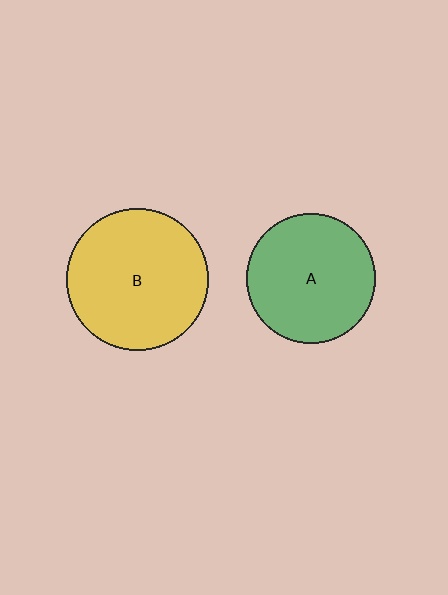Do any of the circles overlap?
No, none of the circles overlap.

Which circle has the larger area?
Circle B (yellow).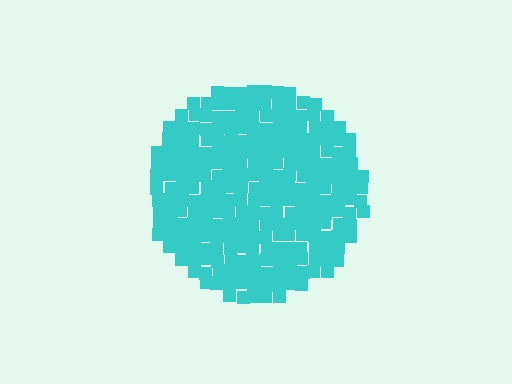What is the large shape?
The large shape is a circle.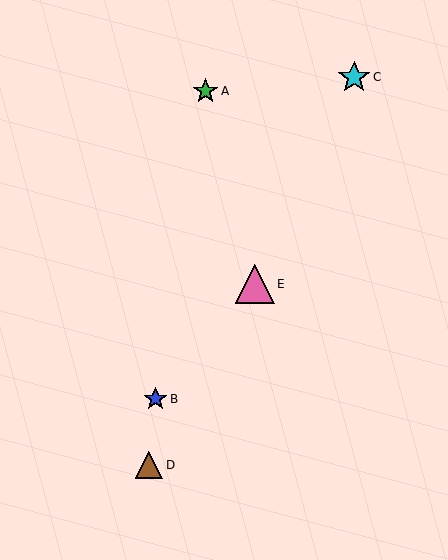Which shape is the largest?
The pink triangle (labeled E) is the largest.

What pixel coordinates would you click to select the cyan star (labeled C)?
Click at (354, 77) to select the cyan star C.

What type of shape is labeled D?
Shape D is a brown triangle.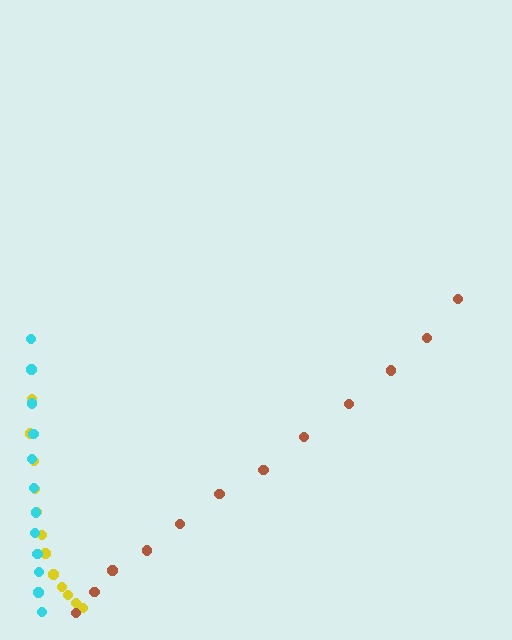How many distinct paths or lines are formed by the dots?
There are 3 distinct paths.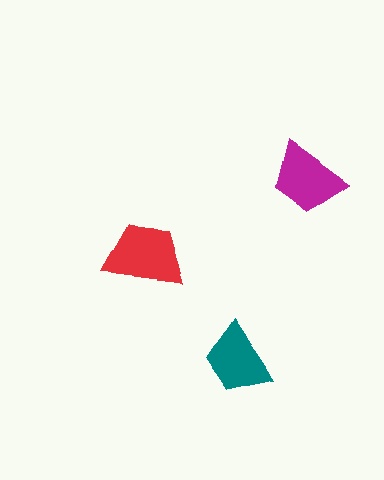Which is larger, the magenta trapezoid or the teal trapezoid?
The magenta one.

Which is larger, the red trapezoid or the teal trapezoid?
The red one.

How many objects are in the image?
There are 3 objects in the image.